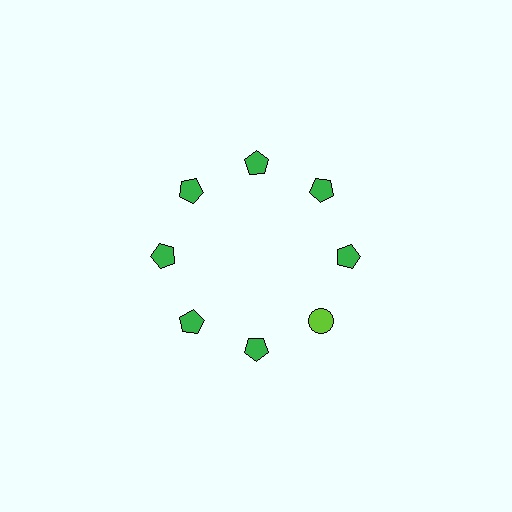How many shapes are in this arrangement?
There are 8 shapes arranged in a ring pattern.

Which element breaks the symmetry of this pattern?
The lime circle at roughly the 4 o'clock position breaks the symmetry. All other shapes are green pentagons.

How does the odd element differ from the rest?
It differs in both color (lime instead of green) and shape (circle instead of pentagon).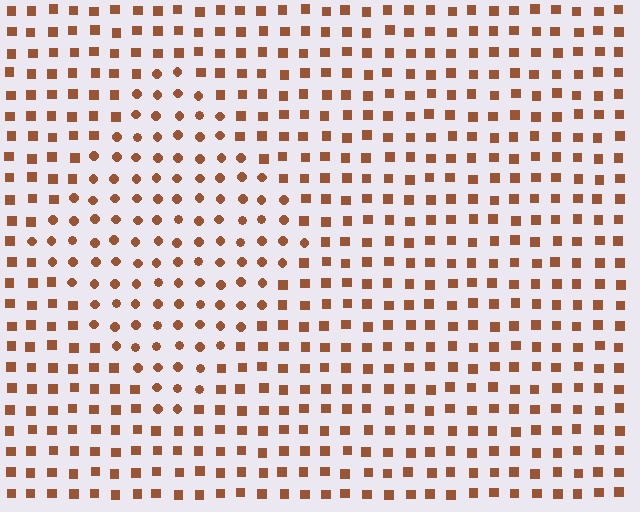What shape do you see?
I see a diamond.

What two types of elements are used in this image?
The image uses circles inside the diamond region and squares outside it.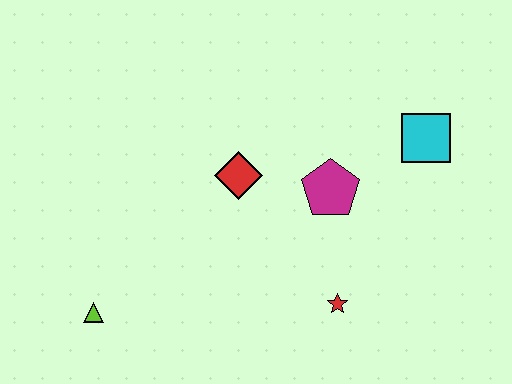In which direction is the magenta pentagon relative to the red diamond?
The magenta pentagon is to the right of the red diamond.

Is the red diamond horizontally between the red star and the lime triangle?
Yes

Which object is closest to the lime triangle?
The red diamond is closest to the lime triangle.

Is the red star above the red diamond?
No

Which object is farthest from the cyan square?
The lime triangle is farthest from the cyan square.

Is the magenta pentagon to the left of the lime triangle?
No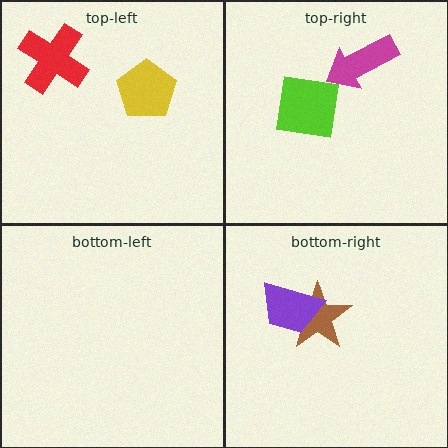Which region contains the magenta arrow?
The top-right region.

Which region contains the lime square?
The top-right region.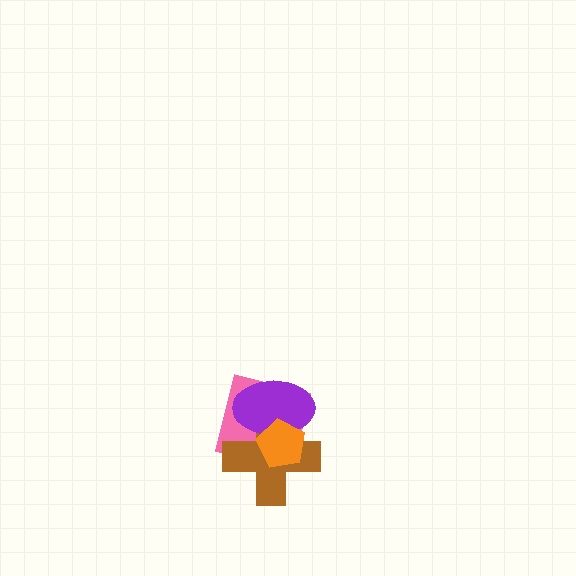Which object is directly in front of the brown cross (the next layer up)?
The purple ellipse is directly in front of the brown cross.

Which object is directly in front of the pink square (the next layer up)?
The brown cross is directly in front of the pink square.